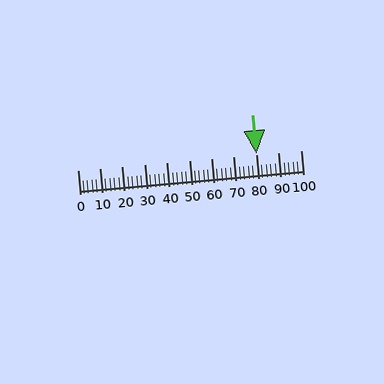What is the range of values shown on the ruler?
The ruler shows values from 0 to 100.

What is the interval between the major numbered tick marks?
The major tick marks are spaced 10 units apart.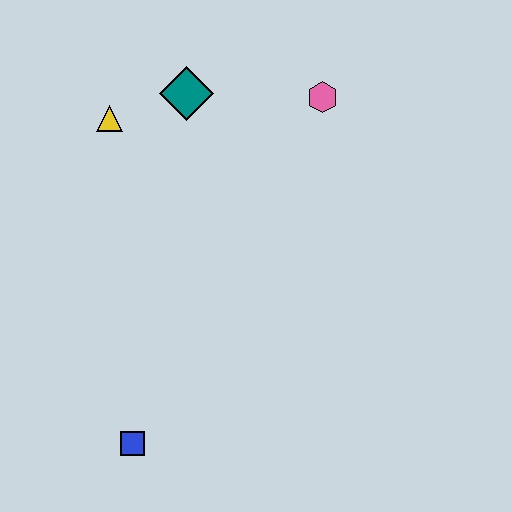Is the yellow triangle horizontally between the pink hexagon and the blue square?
No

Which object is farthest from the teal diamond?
The blue square is farthest from the teal diamond.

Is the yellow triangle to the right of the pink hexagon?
No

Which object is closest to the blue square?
The yellow triangle is closest to the blue square.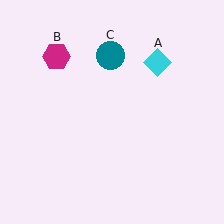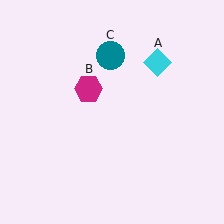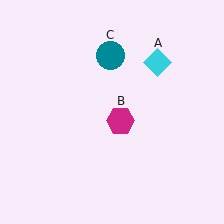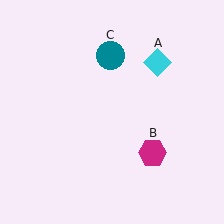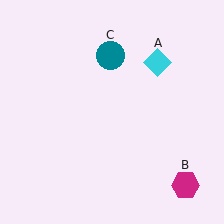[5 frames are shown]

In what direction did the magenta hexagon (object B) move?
The magenta hexagon (object B) moved down and to the right.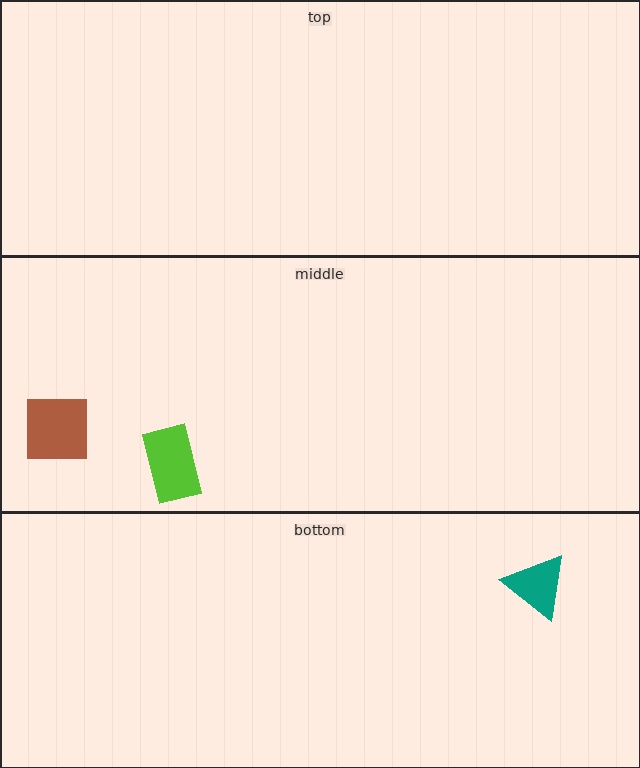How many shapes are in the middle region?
2.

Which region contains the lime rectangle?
The middle region.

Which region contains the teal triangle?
The bottom region.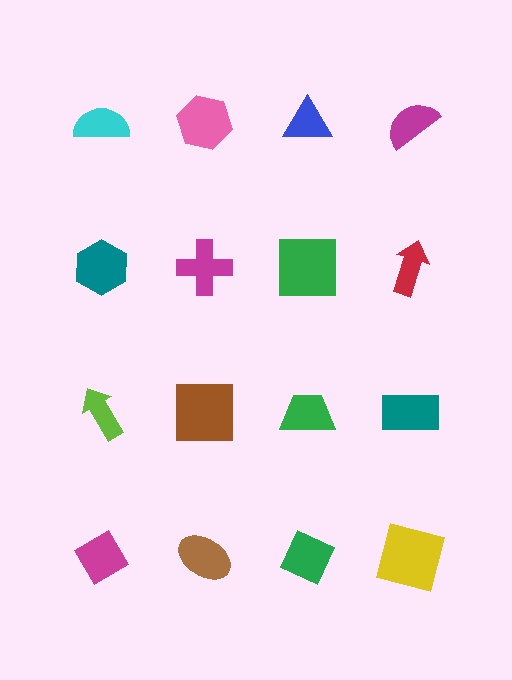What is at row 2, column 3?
A green square.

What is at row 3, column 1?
A lime arrow.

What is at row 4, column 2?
A brown ellipse.